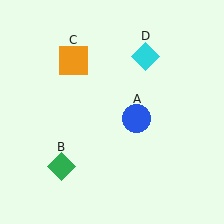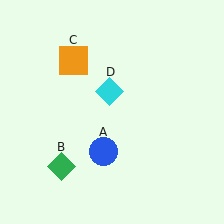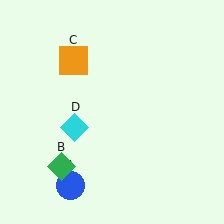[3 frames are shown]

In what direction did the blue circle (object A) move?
The blue circle (object A) moved down and to the left.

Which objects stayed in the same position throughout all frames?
Green diamond (object B) and orange square (object C) remained stationary.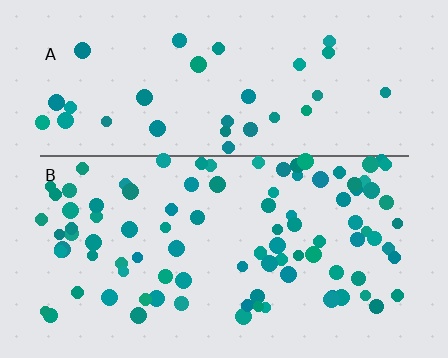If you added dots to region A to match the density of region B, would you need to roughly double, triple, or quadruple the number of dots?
Approximately triple.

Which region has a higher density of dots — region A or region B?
B (the bottom).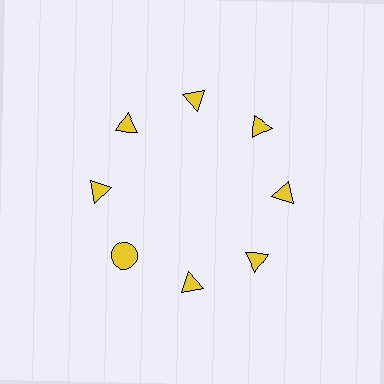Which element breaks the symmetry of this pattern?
The yellow circle at roughly the 8 o'clock position breaks the symmetry. All other shapes are yellow triangles.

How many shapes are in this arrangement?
There are 8 shapes arranged in a ring pattern.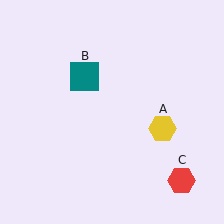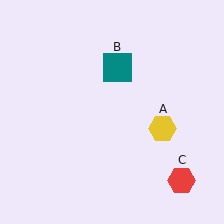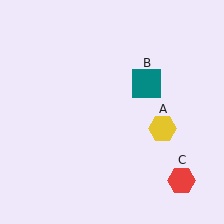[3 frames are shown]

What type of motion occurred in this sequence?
The teal square (object B) rotated clockwise around the center of the scene.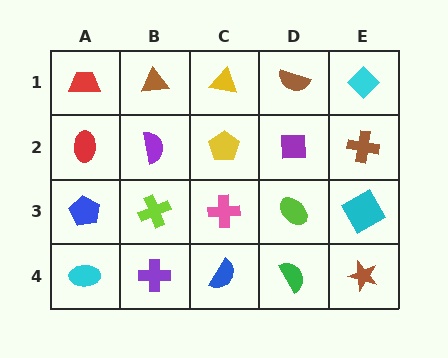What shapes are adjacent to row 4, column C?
A pink cross (row 3, column C), a purple cross (row 4, column B), a green semicircle (row 4, column D).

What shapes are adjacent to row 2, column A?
A red trapezoid (row 1, column A), a blue pentagon (row 3, column A), a purple semicircle (row 2, column B).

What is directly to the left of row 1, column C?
A brown triangle.